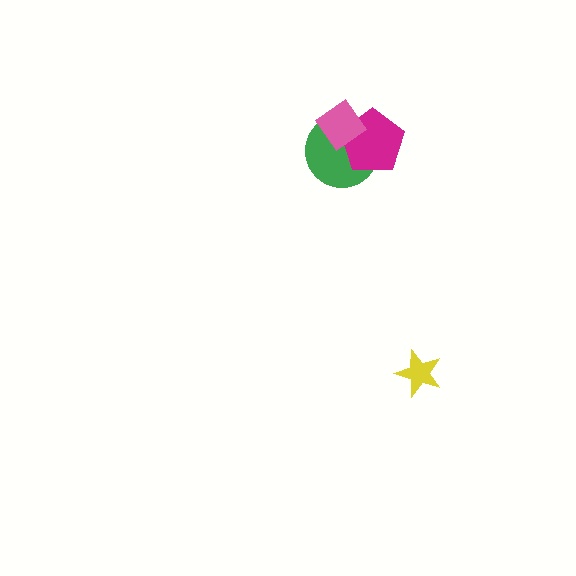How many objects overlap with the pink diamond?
2 objects overlap with the pink diamond.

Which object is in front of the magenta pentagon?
The pink diamond is in front of the magenta pentagon.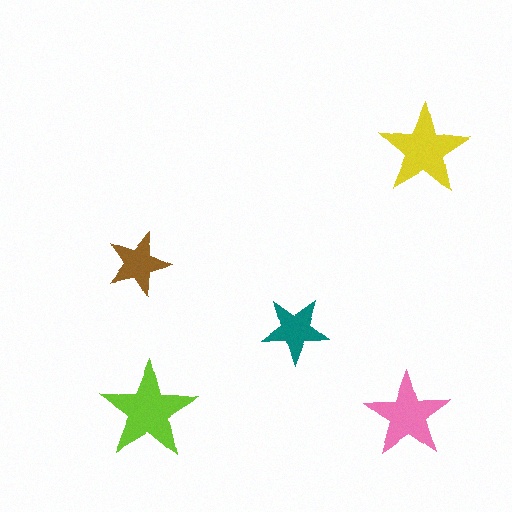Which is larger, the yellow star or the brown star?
The yellow one.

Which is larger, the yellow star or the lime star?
The lime one.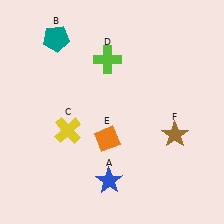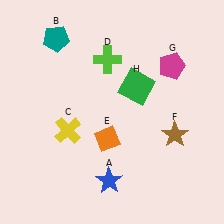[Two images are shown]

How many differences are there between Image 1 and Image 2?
There are 2 differences between the two images.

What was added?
A magenta pentagon (G), a green square (H) were added in Image 2.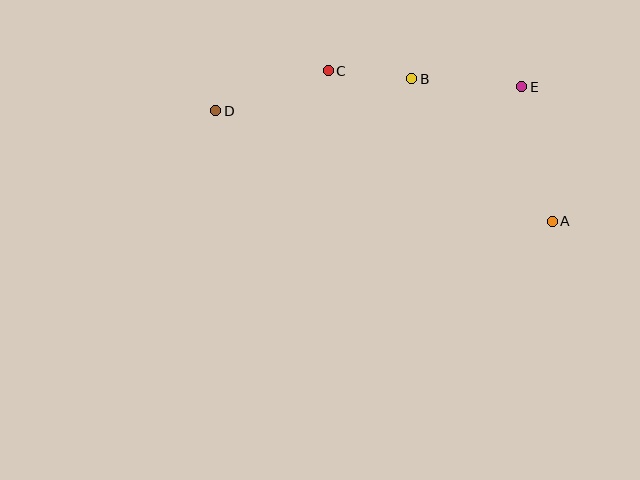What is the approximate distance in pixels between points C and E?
The distance between C and E is approximately 194 pixels.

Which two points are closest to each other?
Points B and C are closest to each other.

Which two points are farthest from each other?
Points A and D are farthest from each other.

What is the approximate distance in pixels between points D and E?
The distance between D and E is approximately 307 pixels.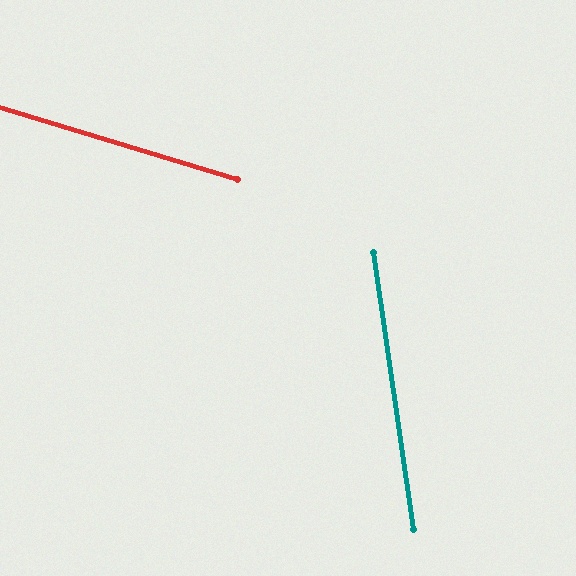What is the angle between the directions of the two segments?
Approximately 65 degrees.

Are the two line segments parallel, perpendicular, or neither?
Neither parallel nor perpendicular — they differ by about 65°.